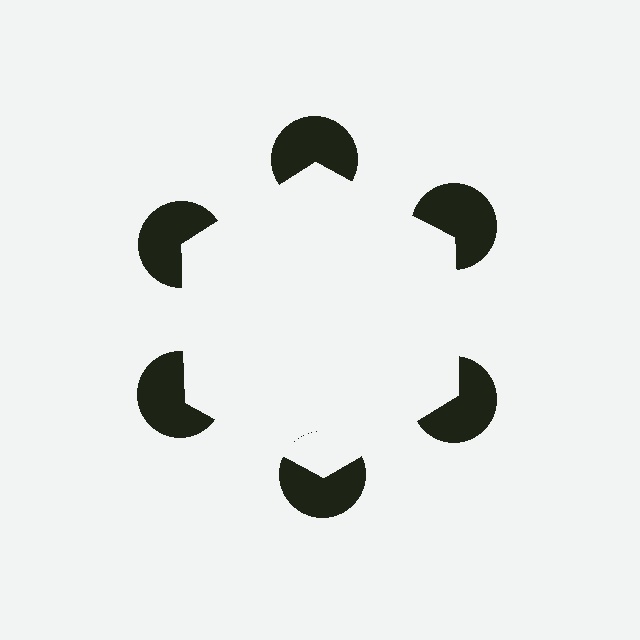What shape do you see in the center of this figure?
An illusory hexagon — its edges are inferred from the aligned wedge cuts in the pac-man discs, not physically drawn.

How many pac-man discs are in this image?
There are 6 — one at each vertex of the illusory hexagon.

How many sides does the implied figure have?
6 sides.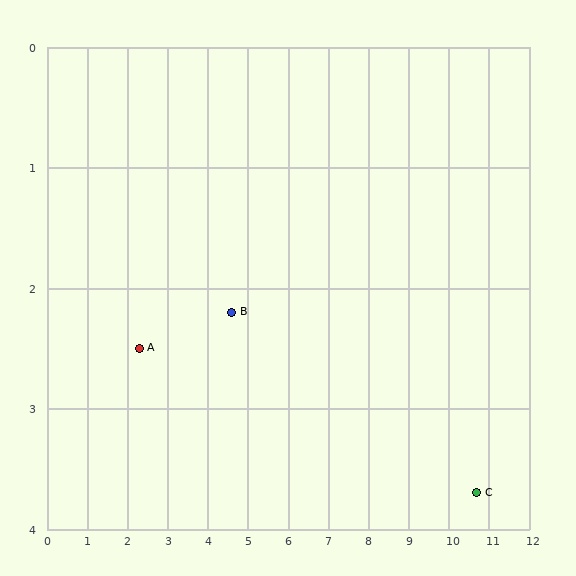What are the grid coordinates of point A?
Point A is at approximately (2.3, 2.5).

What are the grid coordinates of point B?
Point B is at approximately (4.6, 2.2).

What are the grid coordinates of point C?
Point C is at approximately (10.7, 3.7).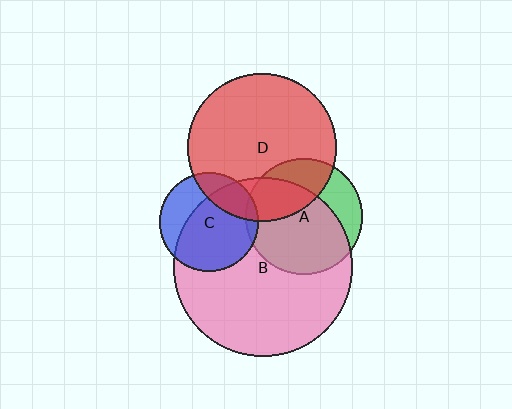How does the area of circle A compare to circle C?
Approximately 1.4 times.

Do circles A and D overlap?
Yes.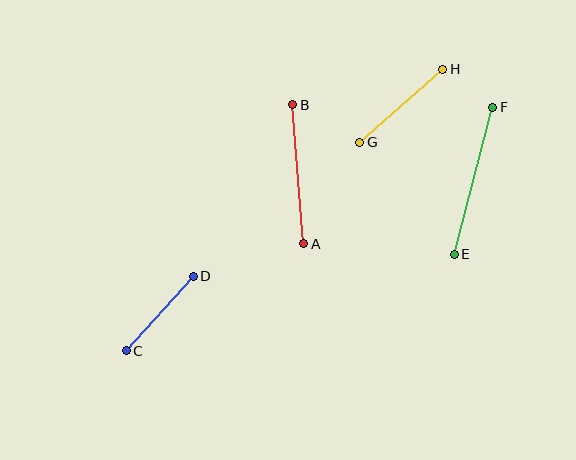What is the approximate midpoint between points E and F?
The midpoint is at approximately (474, 181) pixels.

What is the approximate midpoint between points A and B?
The midpoint is at approximately (298, 174) pixels.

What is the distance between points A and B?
The distance is approximately 139 pixels.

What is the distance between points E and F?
The distance is approximately 152 pixels.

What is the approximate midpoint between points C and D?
The midpoint is at approximately (160, 314) pixels.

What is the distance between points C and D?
The distance is approximately 100 pixels.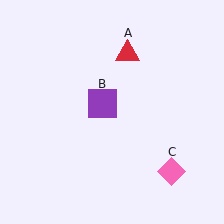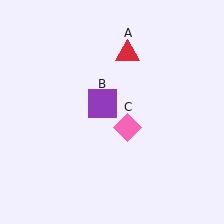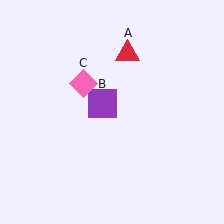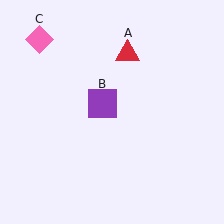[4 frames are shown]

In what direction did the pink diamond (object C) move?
The pink diamond (object C) moved up and to the left.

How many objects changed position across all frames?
1 object changed position: pink diamond (object C).